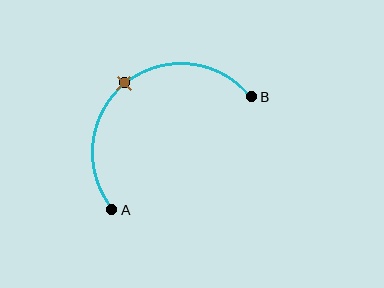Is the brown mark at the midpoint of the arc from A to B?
Yes. The brown mark lies on the arc at equal arc-length from both A and B — it is the arc midpoint.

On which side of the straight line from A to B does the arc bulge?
The arc bulges above and to the left of the straight line connecting A and B.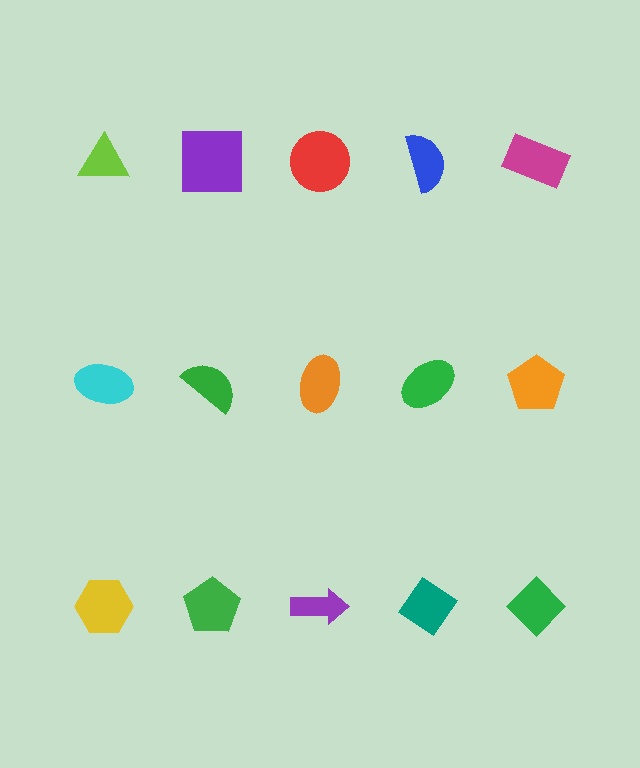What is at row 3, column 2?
A green pentagon.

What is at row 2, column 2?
A green semicircle.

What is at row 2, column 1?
A cyan ellipse.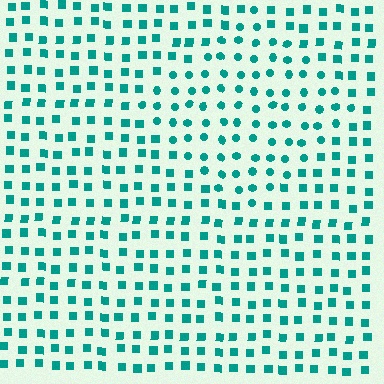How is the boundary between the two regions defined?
The boundary is defined by a change in element shape: circles inside vs. squares outside. All elements share the same color and spacing.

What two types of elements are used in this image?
The image uses circles inside the diamond region and squares outside it.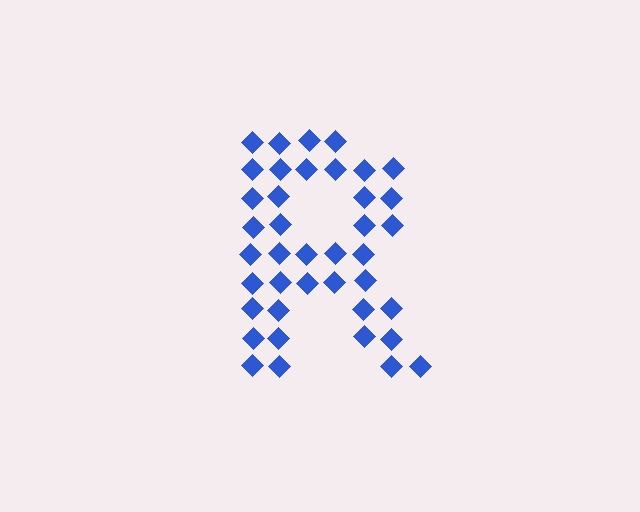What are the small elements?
The small elements are diamonds.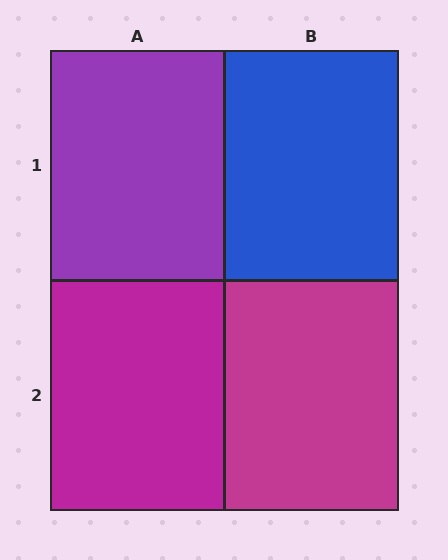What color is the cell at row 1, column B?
Blue.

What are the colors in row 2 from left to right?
Magenta, magenta.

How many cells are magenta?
2 cells are magenta.